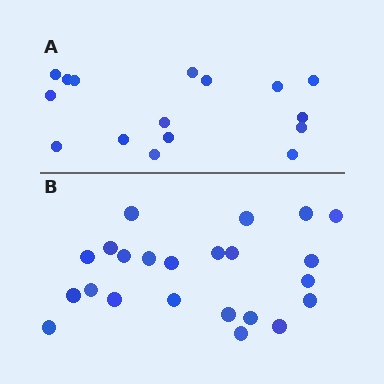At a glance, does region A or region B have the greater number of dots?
Region B (the bottom region) has more dots.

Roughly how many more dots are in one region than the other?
Region B has roughly 8 or so more dots than region A.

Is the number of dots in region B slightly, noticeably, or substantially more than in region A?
Region B has noticeably more, but not dramatically so. The ratio is roughly 1.4 to 1.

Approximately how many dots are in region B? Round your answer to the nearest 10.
About 20 dots. (The exact count is 23, which rounds to 20.)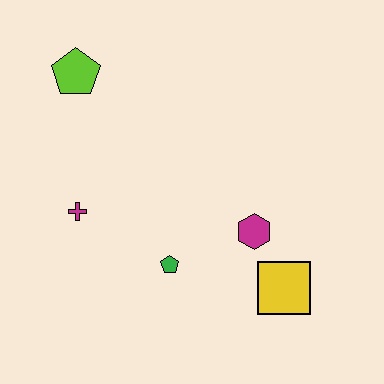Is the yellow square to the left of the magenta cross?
No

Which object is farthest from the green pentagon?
The lime pentagon is farthest from the green pentagon.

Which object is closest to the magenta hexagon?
The yellow square is closest to the magenta hexagon.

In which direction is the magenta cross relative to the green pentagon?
The magenta cross is to the left of the green pentagon.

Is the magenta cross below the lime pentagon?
Yes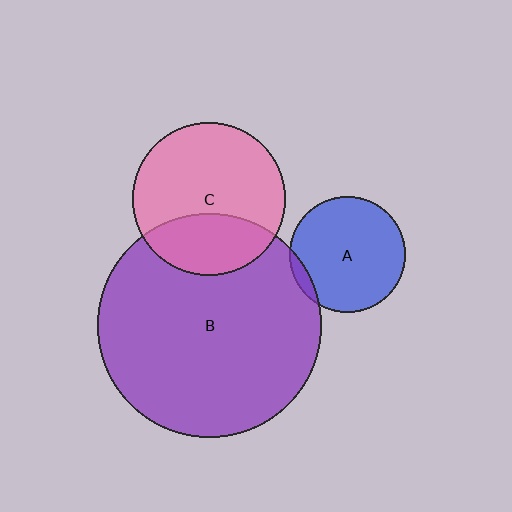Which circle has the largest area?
Circle B (purple).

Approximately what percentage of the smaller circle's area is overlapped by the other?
Approximately 5%.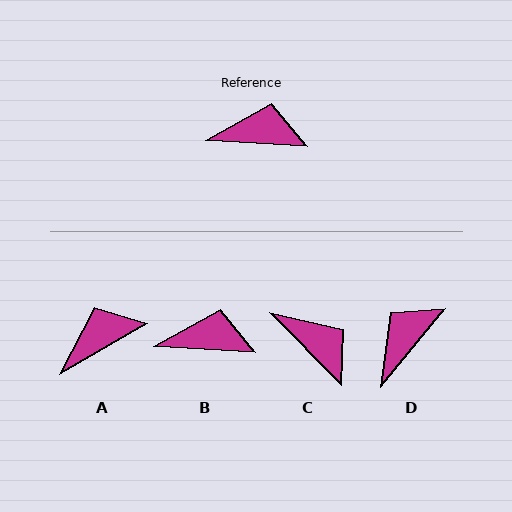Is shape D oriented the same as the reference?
No, it is off by about 54 degrees.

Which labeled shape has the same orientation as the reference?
B.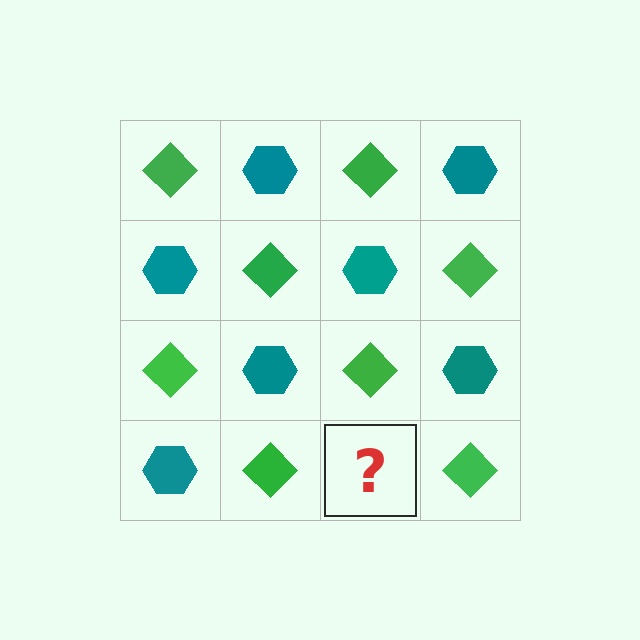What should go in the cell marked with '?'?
The missing cell should contain a teal hexagon.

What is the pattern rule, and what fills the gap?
The rule is that it alternates green diamond and teal hexagon in a checkerboard pattern. The gap should be filled with a teal hexagon.